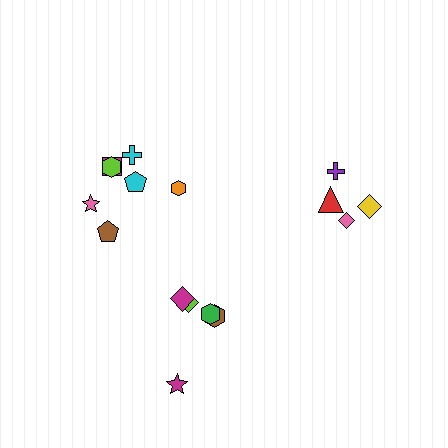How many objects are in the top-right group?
There are 4 objects.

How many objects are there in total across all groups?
There are 16 objects.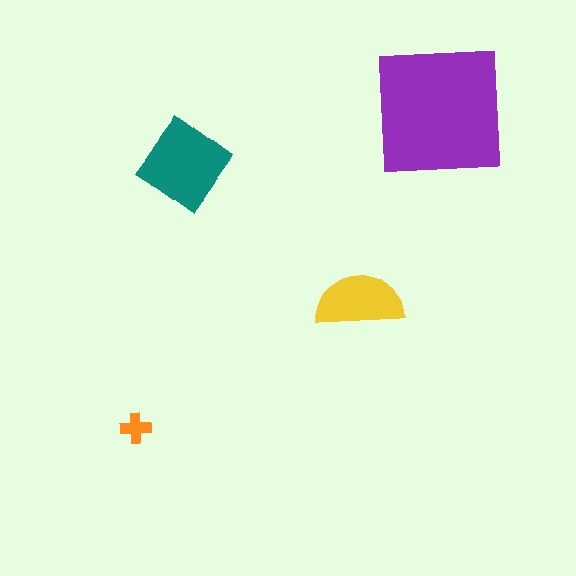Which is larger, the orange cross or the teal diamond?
The teal diamond.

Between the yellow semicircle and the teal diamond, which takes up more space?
The teal diamond.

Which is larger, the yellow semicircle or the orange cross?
The yellow semicircle.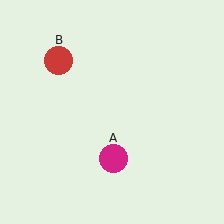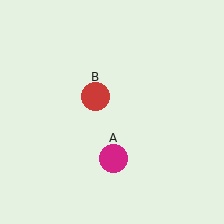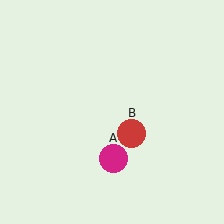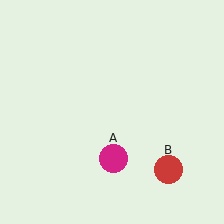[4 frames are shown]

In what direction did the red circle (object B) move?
The red circle (object B) moved down and to the right.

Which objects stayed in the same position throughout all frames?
Magenta circle (object A) remained stationary.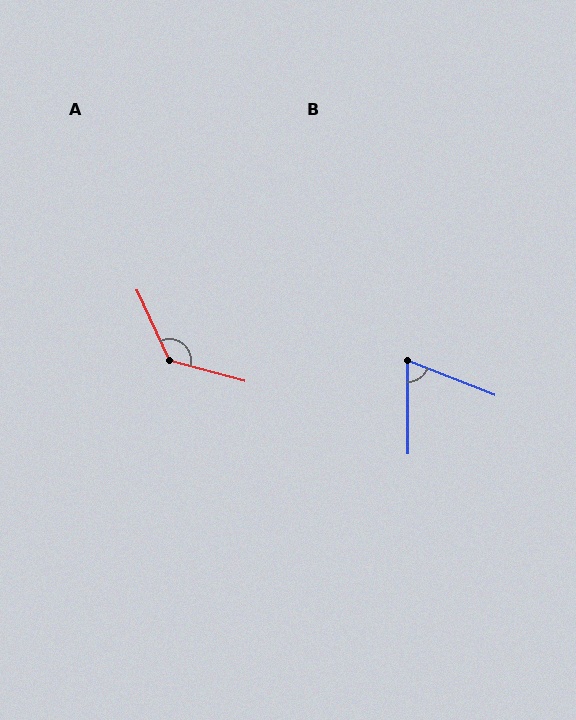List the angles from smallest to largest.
B (68°), A (129°).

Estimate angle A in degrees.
Approximately 129 degrees.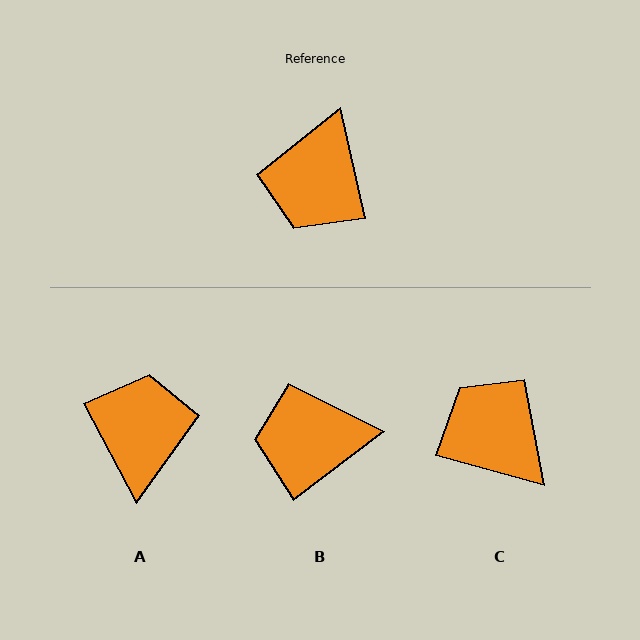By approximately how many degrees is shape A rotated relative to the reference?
Approximately 164 degrees clockwise.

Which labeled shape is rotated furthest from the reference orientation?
A, about 164 degrees away.